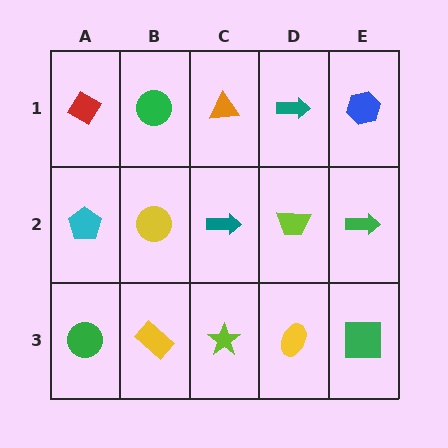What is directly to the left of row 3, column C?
A yellow rectangle.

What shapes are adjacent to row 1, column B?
A yellow circle (row 2, column B), a red diamond (row 1, column A), an orange triangle (row 1, column C).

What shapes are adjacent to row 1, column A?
A cyan pentagon (row 2, column A), a green circle (row 1, column B).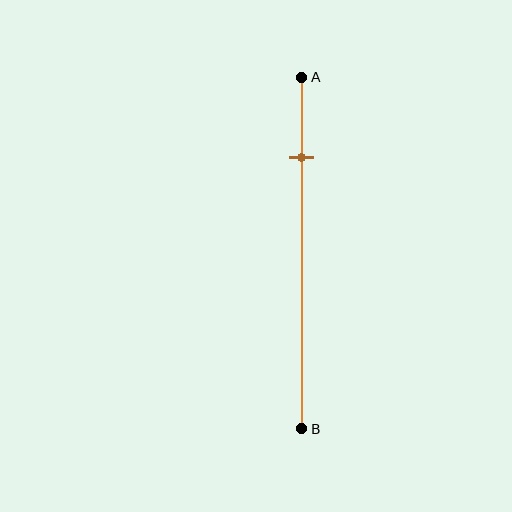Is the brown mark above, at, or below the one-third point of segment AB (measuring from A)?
The brown mark is above the one-third point of segment AB.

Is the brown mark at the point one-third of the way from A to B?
No, the mark is at about 25% from A, not at the 33% one-third point.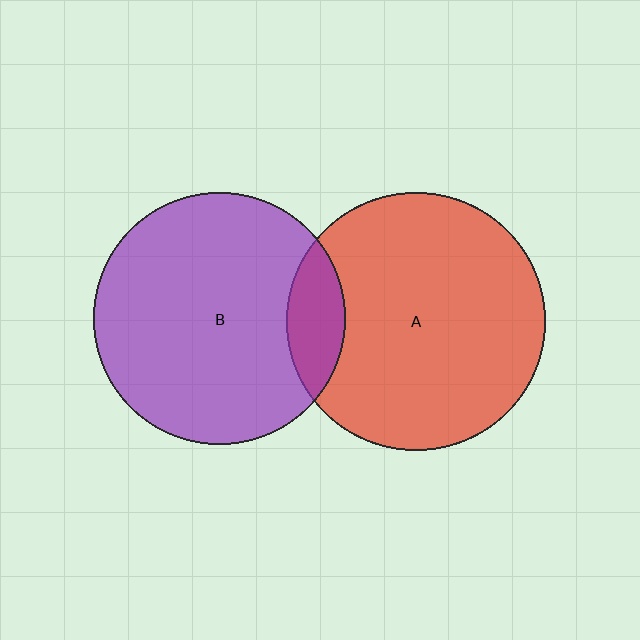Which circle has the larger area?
Circle A (red).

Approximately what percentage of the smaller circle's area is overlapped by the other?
Approximately 15%.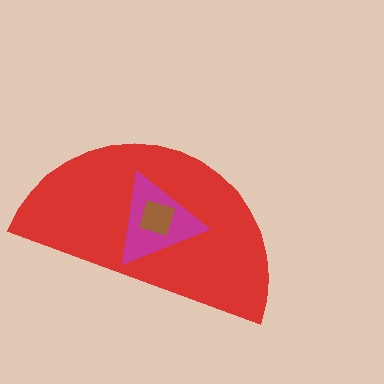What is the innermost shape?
The brown diamond.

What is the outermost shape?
The red semicircle.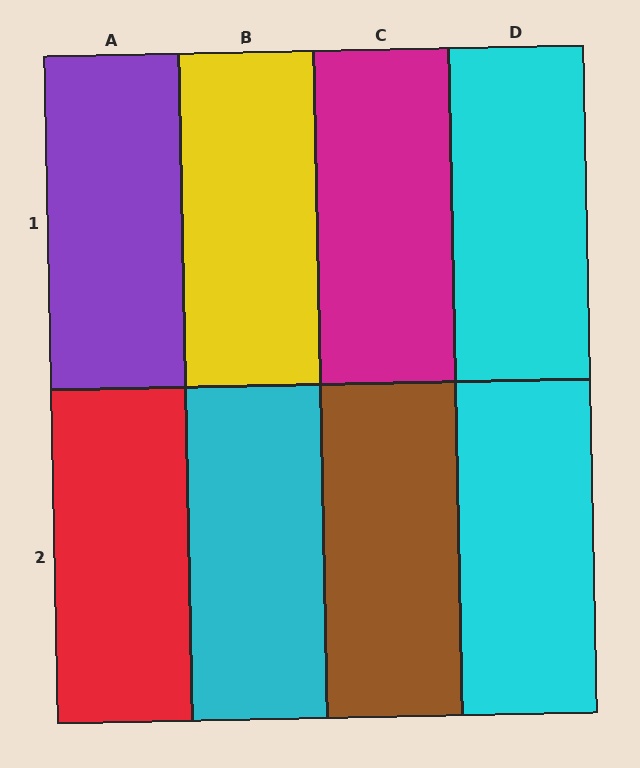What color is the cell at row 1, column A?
Purple.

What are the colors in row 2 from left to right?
Red, cyan, brown, cyan.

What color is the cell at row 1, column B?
Yellow.